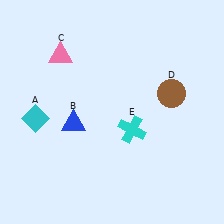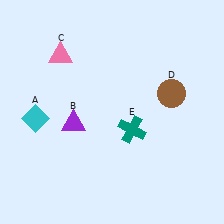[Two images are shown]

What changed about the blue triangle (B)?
In Image 1, B is blue. In Image 2, it changed to purple.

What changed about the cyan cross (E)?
In Image 1, E is cyan. In Image 2, it changed to teal.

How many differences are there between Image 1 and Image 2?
There are 2 differences between the two images.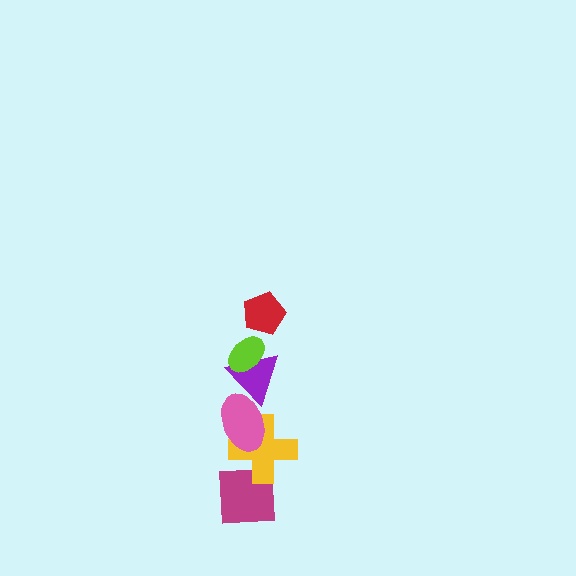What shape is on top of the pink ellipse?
The purple triangle is on top of the pink ellipse.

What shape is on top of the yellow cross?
The pink ellipse is on top of the yellow cross.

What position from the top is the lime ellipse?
The lime ellipse is 2nd from the top.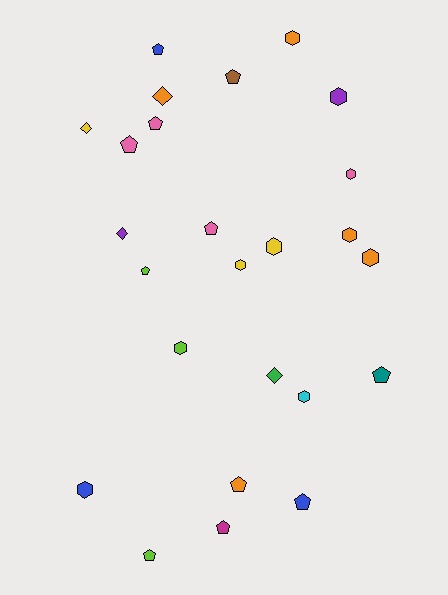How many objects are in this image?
There are 25 objects.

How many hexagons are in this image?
There are 10 hexagons.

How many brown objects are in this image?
There is 1 brown object.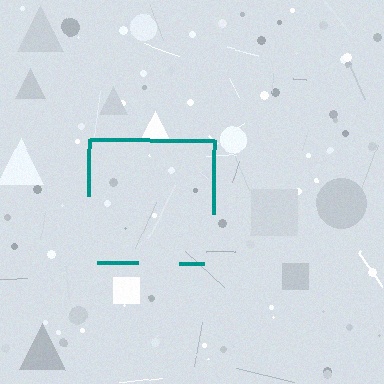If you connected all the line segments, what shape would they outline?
They would outline a square.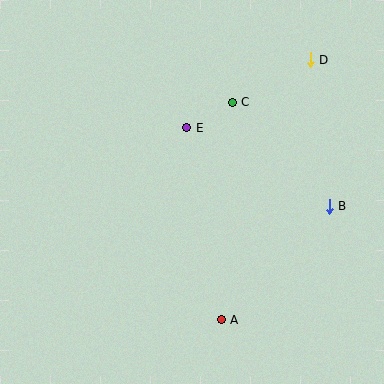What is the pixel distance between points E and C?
The distance between E and C is 52 pixels.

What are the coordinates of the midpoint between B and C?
The midpoint between B and C is at (281, 154).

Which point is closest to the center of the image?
Point E at (187, 128) is closest to the center.